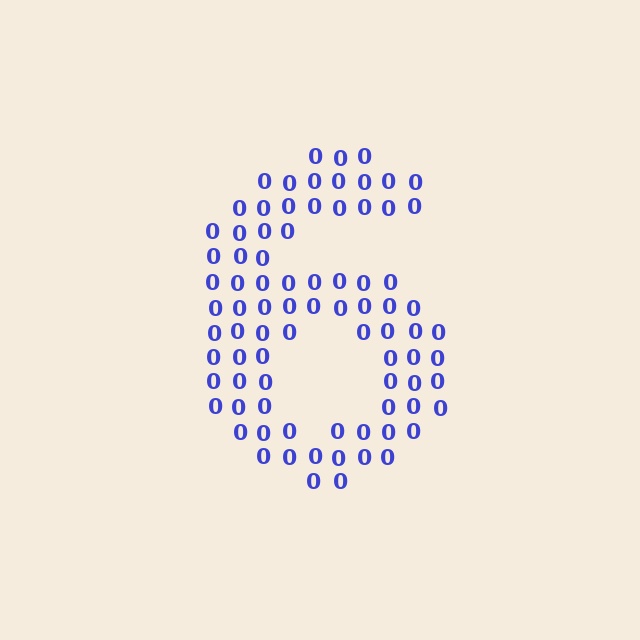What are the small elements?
The small elements are digit 0's.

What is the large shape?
The large shape is the digit 6.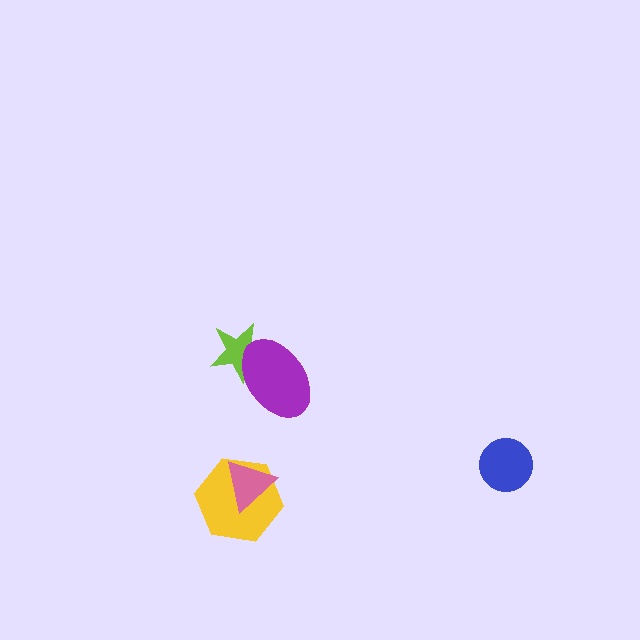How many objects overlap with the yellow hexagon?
1 object overlaps with the yellow hexagon.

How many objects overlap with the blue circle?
0 objects overlap with the blue circle.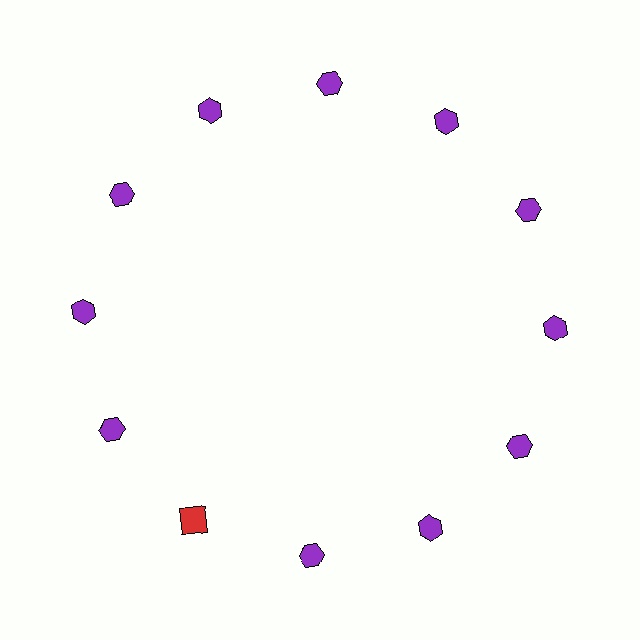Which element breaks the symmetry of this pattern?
The red square at roughly the 7 o'clock position breaks the symmetry. All other shapes are purple hexagons.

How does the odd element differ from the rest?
It differs in both color (red instead of purple) and shape (square instead of hexagon).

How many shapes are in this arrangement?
There are 12 shapes arranged in a ring pattern.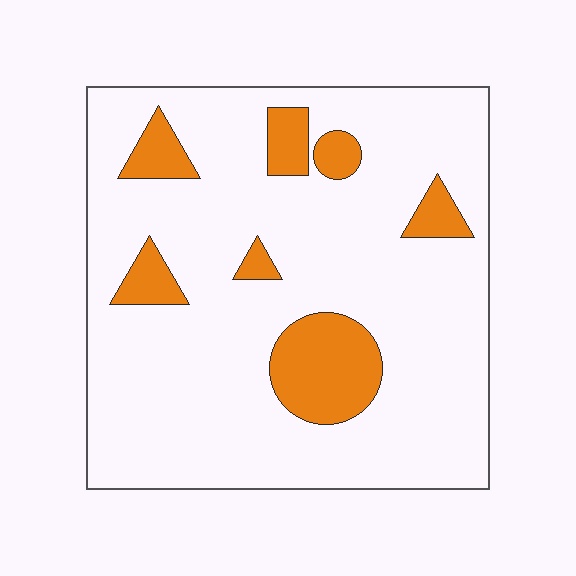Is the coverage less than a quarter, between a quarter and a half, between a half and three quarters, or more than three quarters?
Less than a quarter.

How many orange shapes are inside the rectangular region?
7.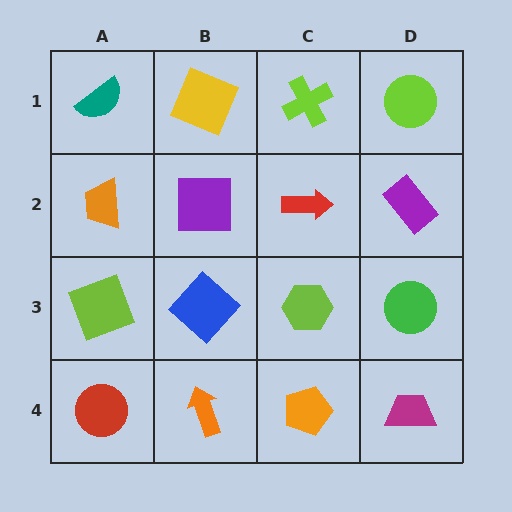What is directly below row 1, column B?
A purple square.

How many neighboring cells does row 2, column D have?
3.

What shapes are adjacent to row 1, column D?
A purple rectangle (row 2, column D), a lime cross (row 1, column C).